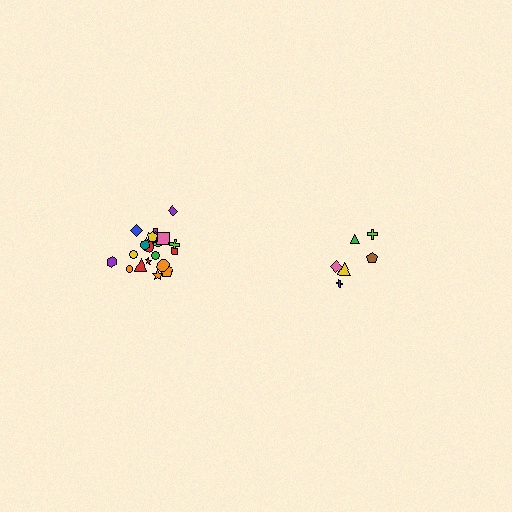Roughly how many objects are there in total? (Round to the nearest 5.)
Roughly 30 objects in total.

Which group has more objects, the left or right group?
The left group.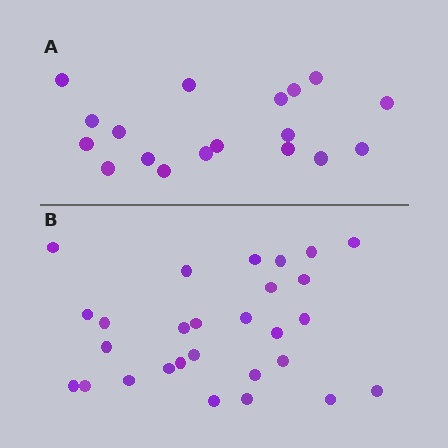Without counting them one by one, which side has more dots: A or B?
Region B (the bottom region) has more dots.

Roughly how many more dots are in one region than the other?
Region B has roughly 10 or so more dots than region A.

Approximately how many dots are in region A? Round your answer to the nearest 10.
About 20 dots. (The exact count is 18, which rounds to 20.)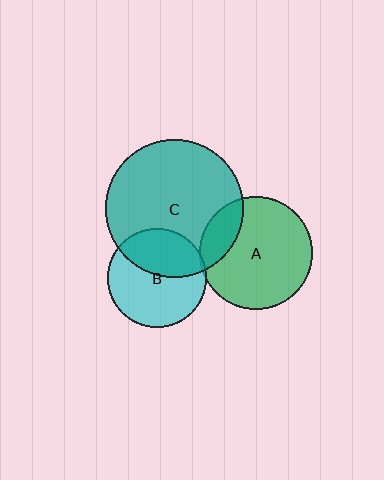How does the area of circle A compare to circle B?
Approximately 1.3 times.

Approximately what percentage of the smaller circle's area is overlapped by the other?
Approximately 40%.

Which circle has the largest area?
Circle C (teal).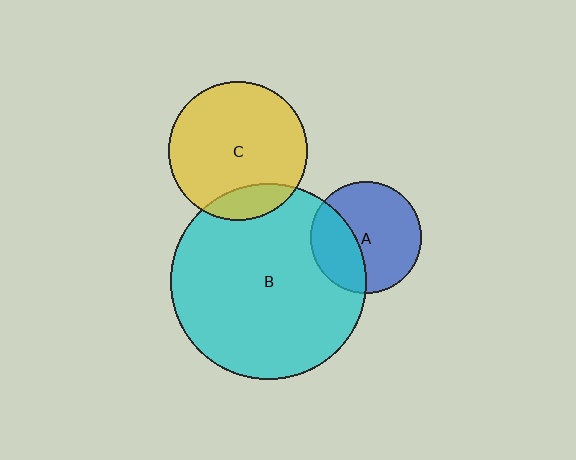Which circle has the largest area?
Circle B (cyan).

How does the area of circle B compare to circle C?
Approximately 2.0 times.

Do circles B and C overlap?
Yes.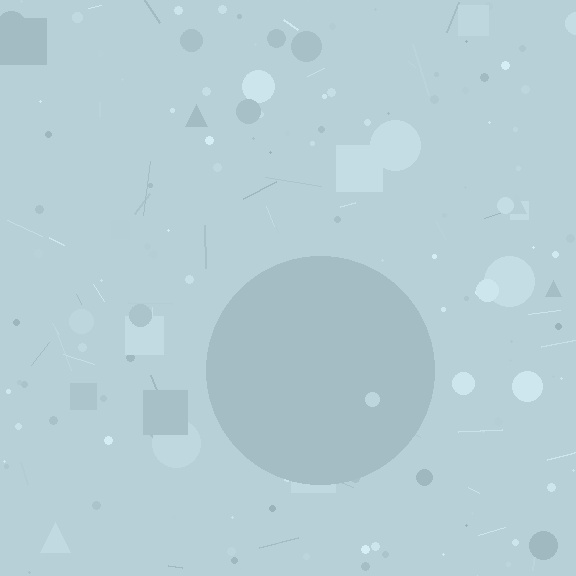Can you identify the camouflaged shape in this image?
The camouflaged shape is a circle.